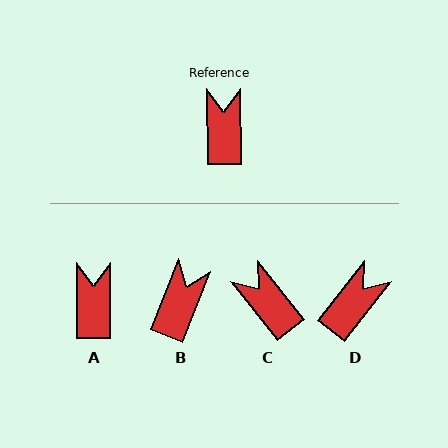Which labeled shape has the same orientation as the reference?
A.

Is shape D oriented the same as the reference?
No, it is off by about 38 degrees.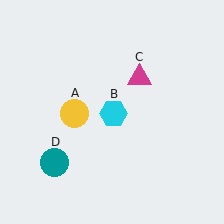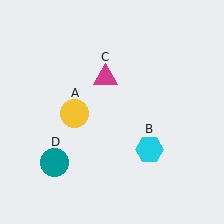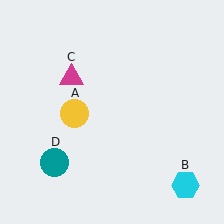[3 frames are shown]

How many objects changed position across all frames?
2 objects changed position: cyan hexagon (object B), magenta triangle (object C).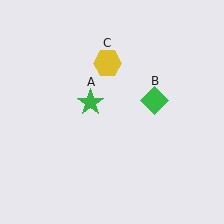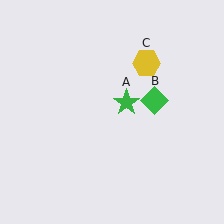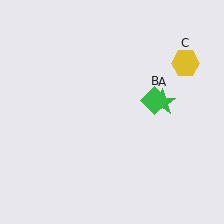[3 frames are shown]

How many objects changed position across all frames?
2 objects changed position: green star (object A), yellow hexagon (object C).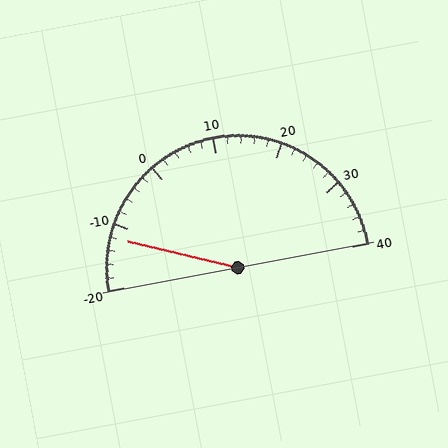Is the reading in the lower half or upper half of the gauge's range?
The reading is in the lower half of the range (-20 to 40).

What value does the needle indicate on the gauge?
The needle indicates approximately -12.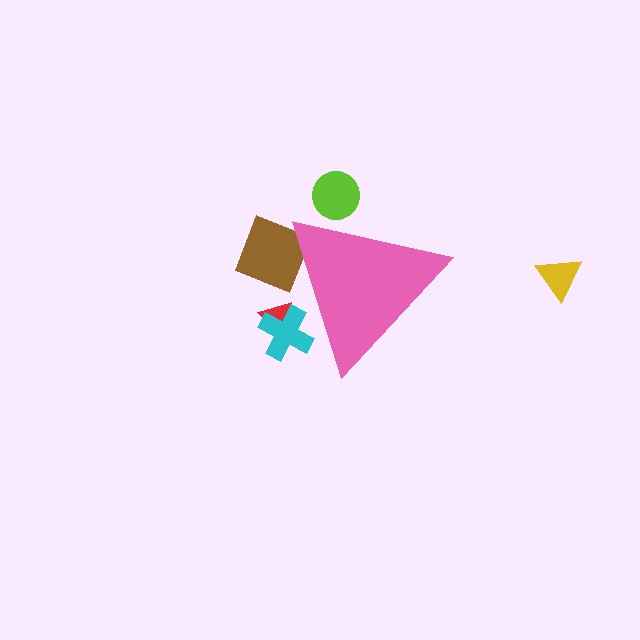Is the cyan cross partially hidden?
Yes, the cyan cross is partially hidden behind the pink triangle.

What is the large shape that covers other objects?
A pink triangle.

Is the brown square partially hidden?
Yes, the brown square is partially hidden behind the pink triangle.